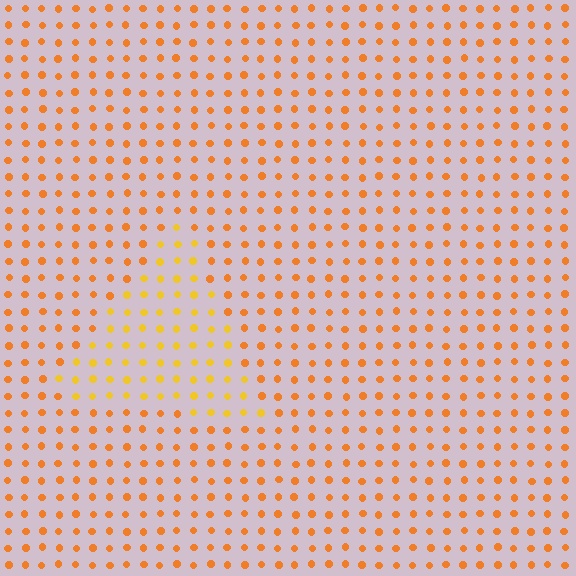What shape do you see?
I see a triangle.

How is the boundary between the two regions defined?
The boundary is defined purely by a slight shift in hue (about 22 degrees). Spacing, size, and orientation are identical on both sides.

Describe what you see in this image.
The image is filled with small orange elements in a uniform arrangement. A triangle-shaped region is visible where the elements are tinted to a slightly different hue, forming a subtle color boundary.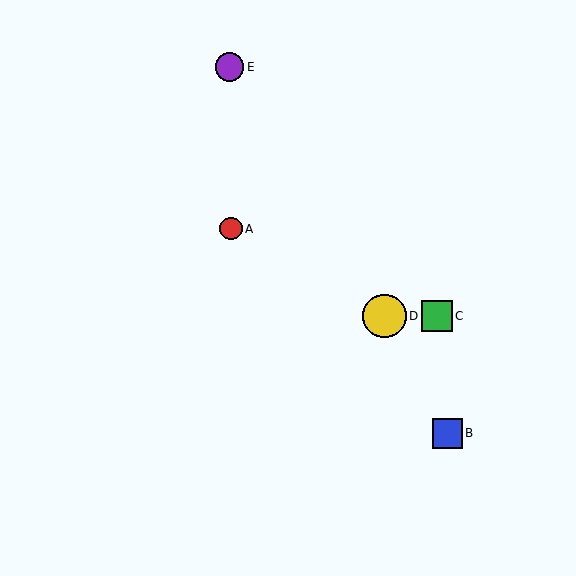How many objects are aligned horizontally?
2 objects (C, D) are aligned horizontally.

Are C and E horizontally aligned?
No, C is at y≈316 and E is at y≈67.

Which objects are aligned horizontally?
Objects C, D are aligned horizontally.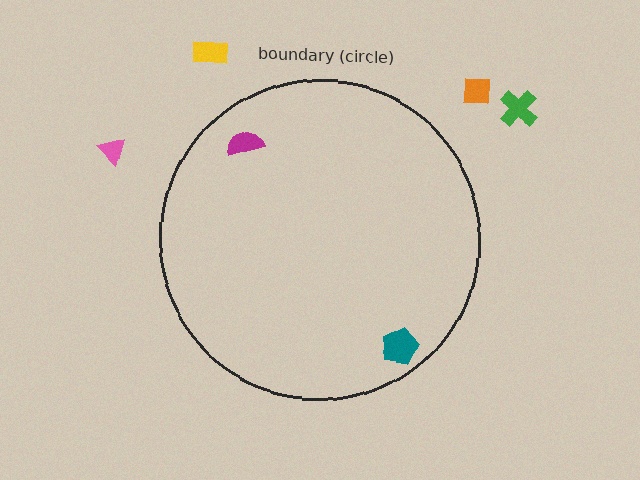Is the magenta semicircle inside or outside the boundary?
Inside.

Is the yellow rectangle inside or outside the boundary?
Outside.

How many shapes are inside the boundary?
2 inside, 4 outside.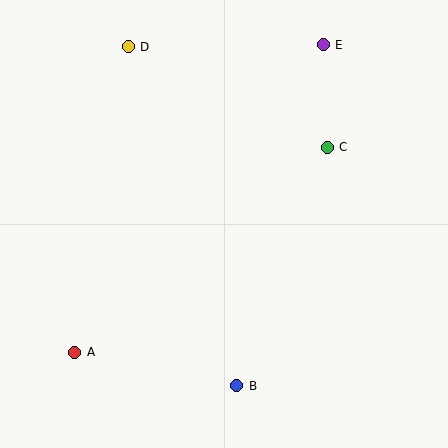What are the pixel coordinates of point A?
Point A is at (75, 352).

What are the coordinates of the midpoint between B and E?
The midpoint between B and E is at (280, 215).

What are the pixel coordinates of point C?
Point C is at (327, 147).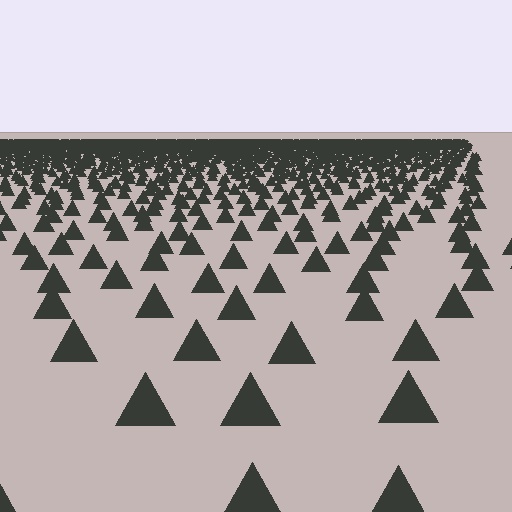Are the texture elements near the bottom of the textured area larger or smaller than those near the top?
Larger. Near the bottom, elements are closer to the viewer and appear at a bigger on-screen size.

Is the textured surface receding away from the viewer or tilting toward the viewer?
The surface is receding away from the viewer. Texture elements get smaller and denser toward the top.